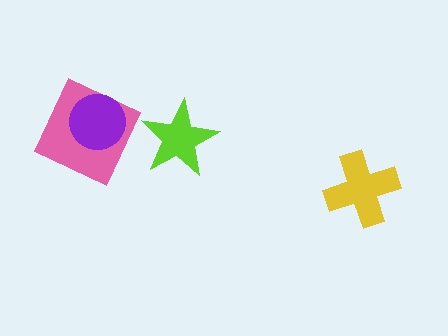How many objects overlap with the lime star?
0 objects overlap with the lime star.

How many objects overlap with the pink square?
1 object overlaps with the pink square.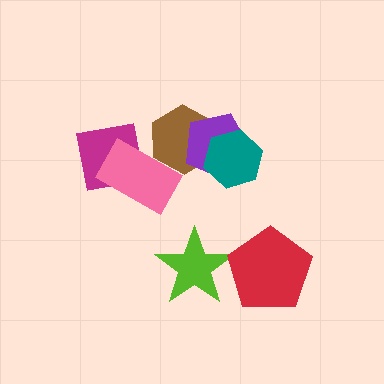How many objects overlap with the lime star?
1 object overlaps with the lime star.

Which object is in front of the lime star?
The red pentagon is in front of the lime star.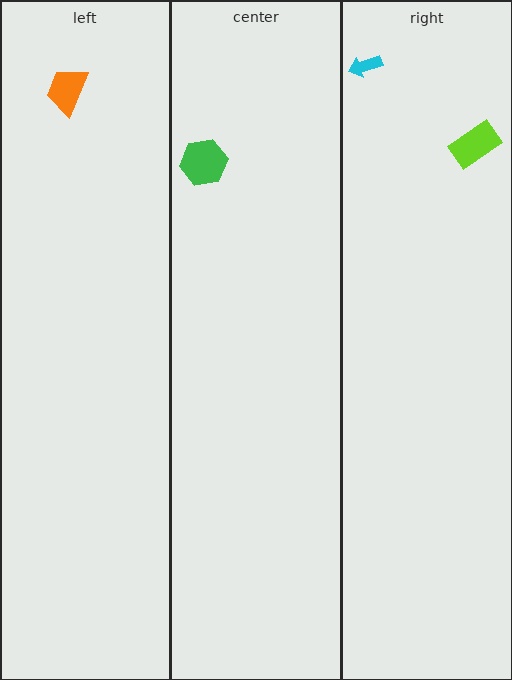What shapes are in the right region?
The cyan arrow, the lime rectangle.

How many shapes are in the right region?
2.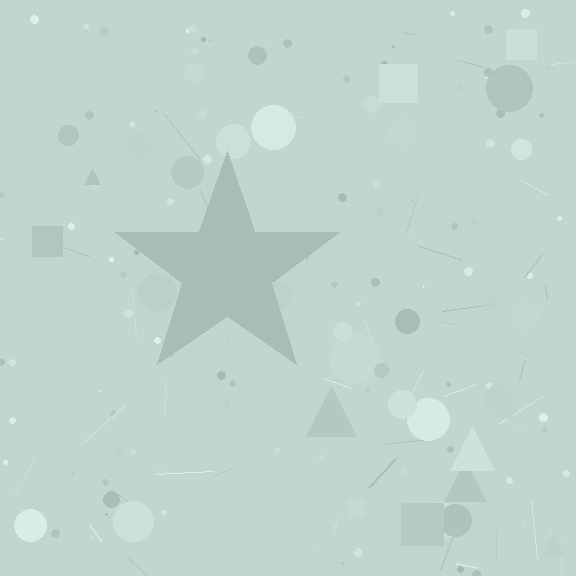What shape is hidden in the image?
A star is hidden in the image.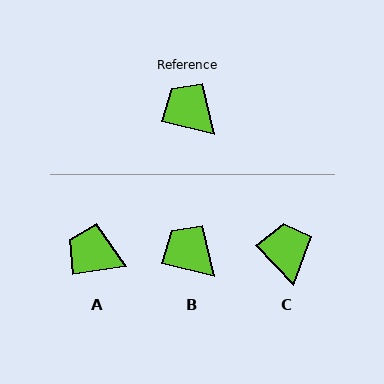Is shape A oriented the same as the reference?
No, it is off by about 23 degrees.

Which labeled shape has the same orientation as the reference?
B.